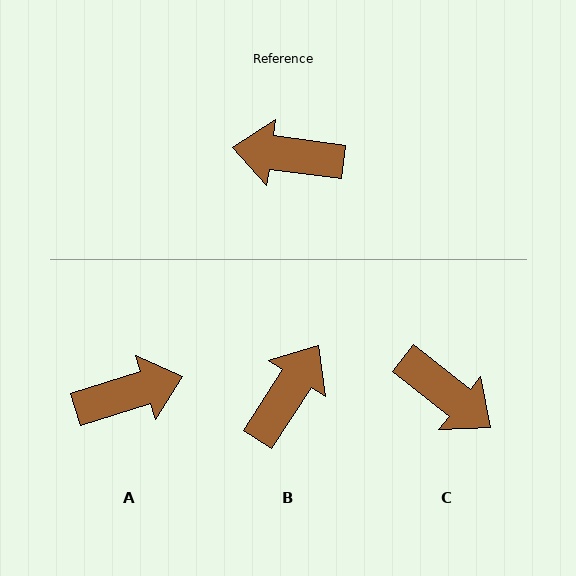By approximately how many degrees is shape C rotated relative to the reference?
Approximately 149 degrees counter-clockwise.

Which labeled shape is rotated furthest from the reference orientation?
A, about 155 degrees away.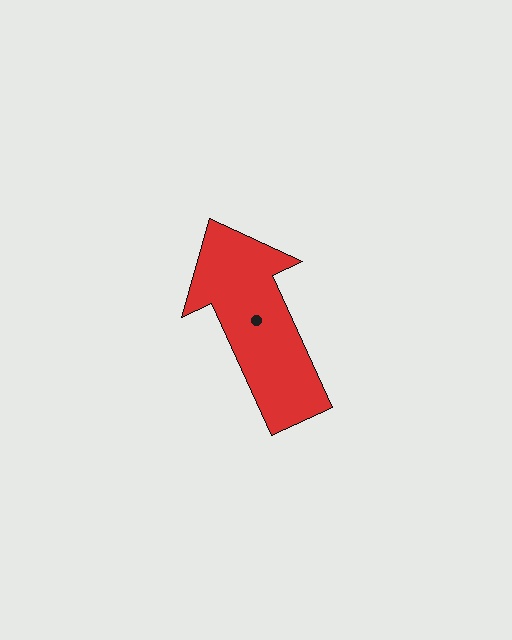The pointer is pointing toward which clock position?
Roughly 11 o'clock.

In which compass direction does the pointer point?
Northwest.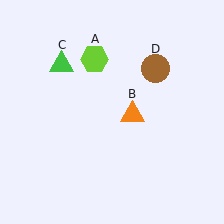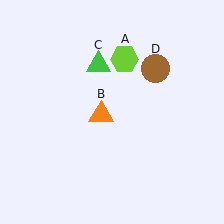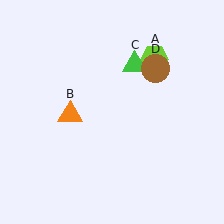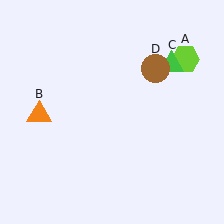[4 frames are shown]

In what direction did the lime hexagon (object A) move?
The lime hexagon (object A) moved right.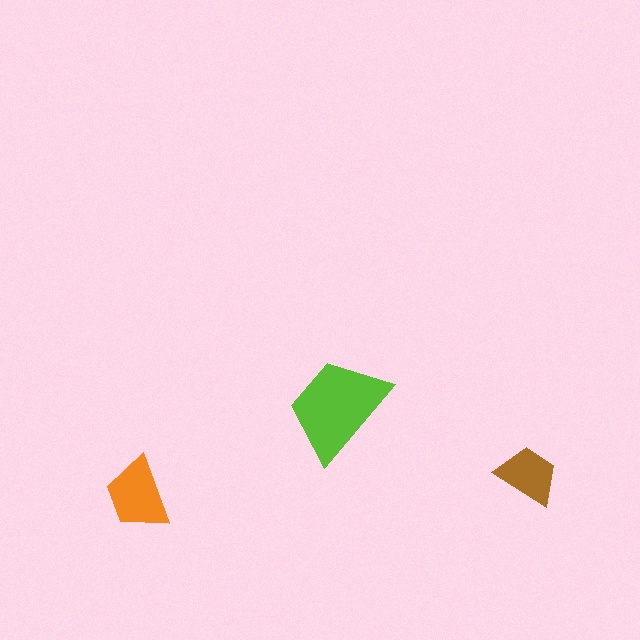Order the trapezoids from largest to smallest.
the lime one, the orange one, the brown one.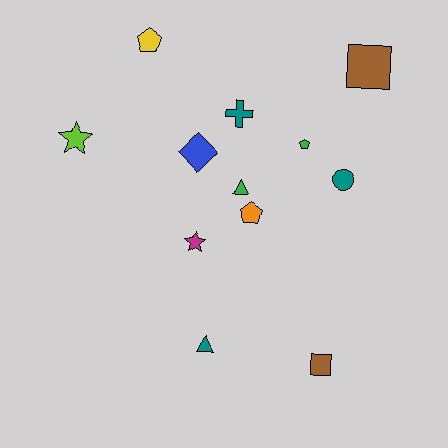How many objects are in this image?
There are 12 objects.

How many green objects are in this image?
There are 2 green objects.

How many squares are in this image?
There are 2 squares.